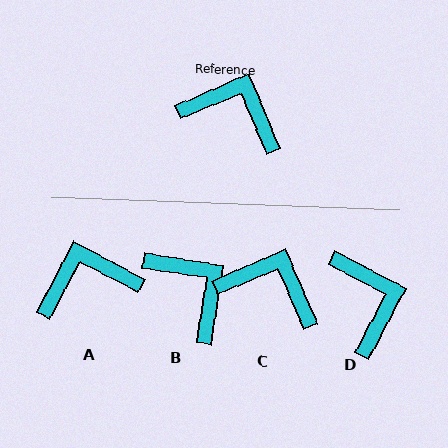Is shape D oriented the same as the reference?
No, it is off by about 51 degrees.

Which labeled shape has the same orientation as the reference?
C.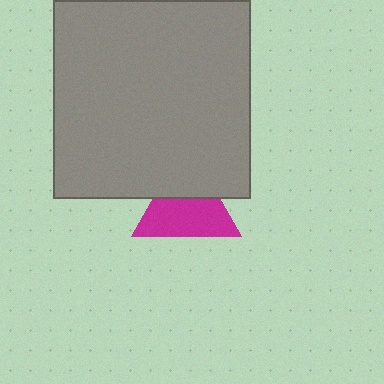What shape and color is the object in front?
The object in front is a gray square.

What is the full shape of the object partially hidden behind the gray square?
The partially hidden object is a magenta triangle.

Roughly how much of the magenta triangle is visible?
About half of it is visible (roughly 63%).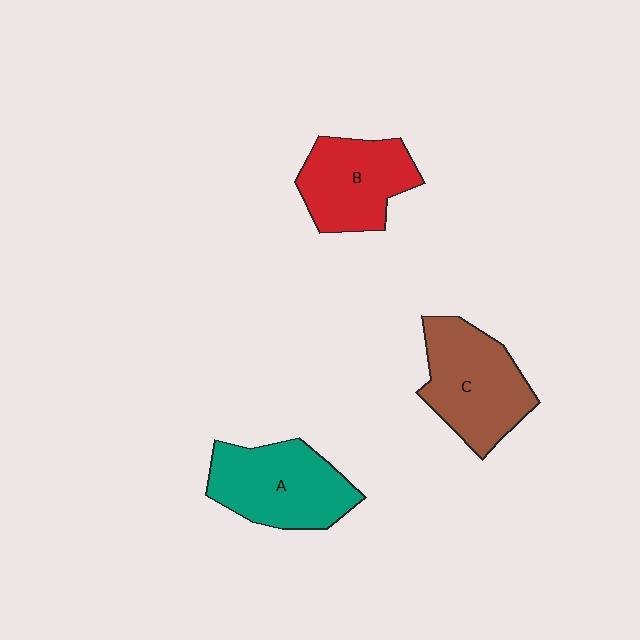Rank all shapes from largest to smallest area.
From largest to smallest: C (brown), A (teal), B (red).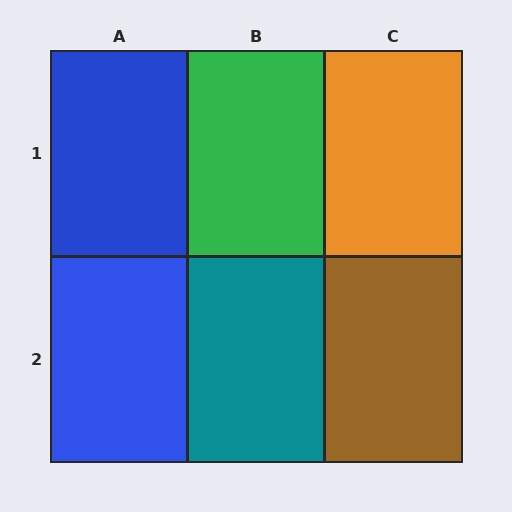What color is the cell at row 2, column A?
Blue.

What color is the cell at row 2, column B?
Teal.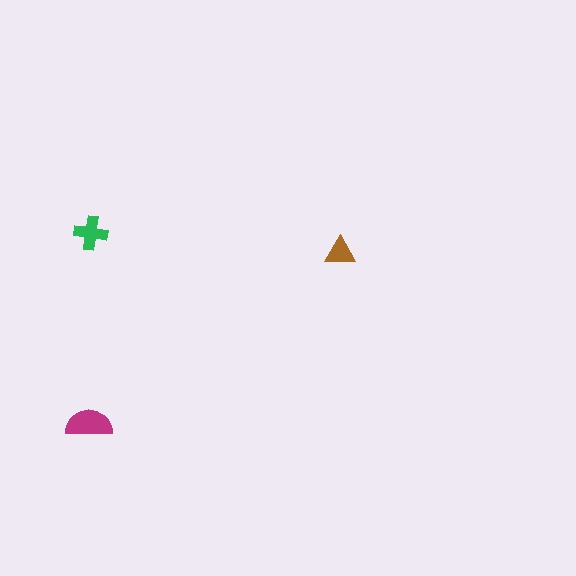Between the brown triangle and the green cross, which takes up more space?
The green cross.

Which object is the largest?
The magenta semicircle.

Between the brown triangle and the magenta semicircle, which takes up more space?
The magenta semicircle.